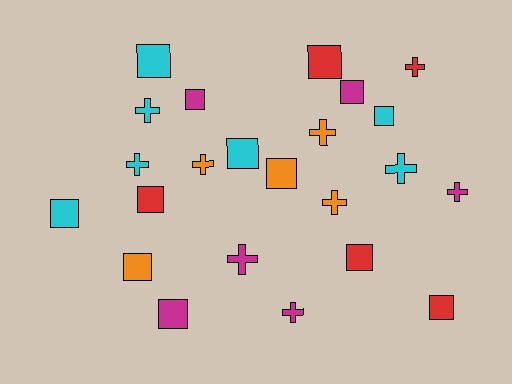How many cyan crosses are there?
There are 3 cyan crosses.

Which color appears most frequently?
Cyan, with 7 objects.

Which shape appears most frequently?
Square, with 13 objects.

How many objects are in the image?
There are 23 objects.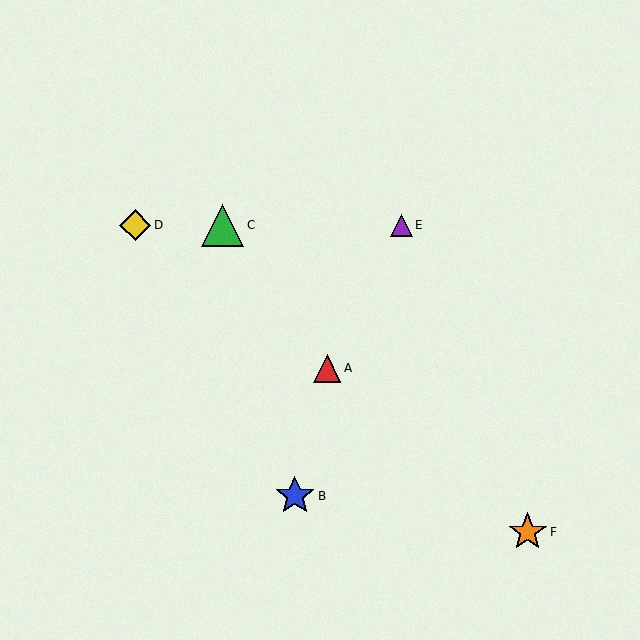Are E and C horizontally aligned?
Yes, both are at y≈225.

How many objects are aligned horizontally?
3 objects (C, D, E) are aligned horizontally.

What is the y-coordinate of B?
Object B is at y≈496.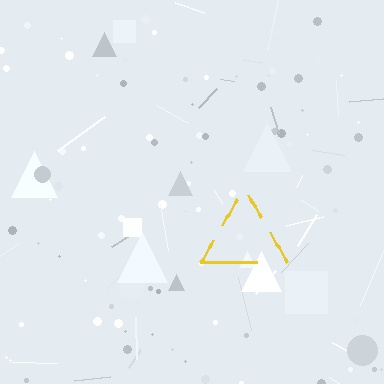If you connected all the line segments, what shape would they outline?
They would outline a triangle.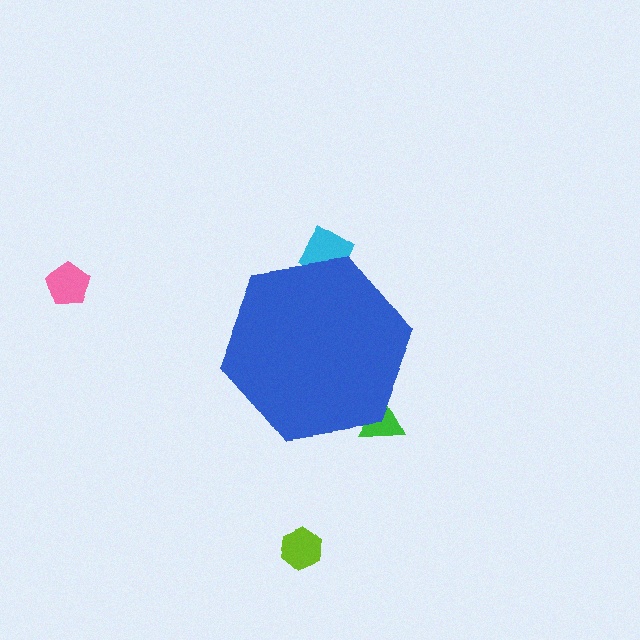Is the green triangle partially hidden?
Yes, the green triangle is partially hidden behind the blue hexagon.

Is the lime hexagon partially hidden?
No, the lime hexagon is fully visible.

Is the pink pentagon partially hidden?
No, the pink pentagon is fully visible.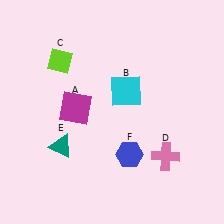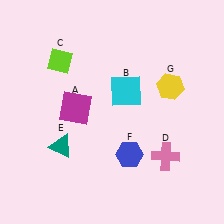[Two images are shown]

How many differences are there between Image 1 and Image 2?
There is 1 difference between the two images.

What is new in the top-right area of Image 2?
A yellow hexagon (G) was added in the top-right area of Image 2.